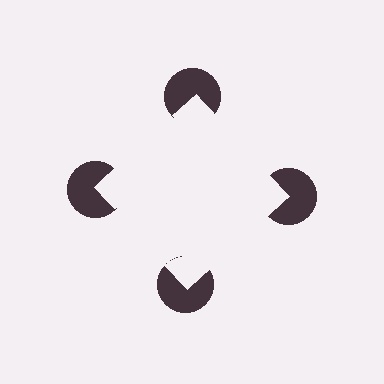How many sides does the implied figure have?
4 sides.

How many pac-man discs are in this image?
There are 4 — one at each vertex of the illusory square.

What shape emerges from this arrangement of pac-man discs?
An illusory square — its edges are inferred from the aligned wedge cuts in the pac-man discs, not physically drawn.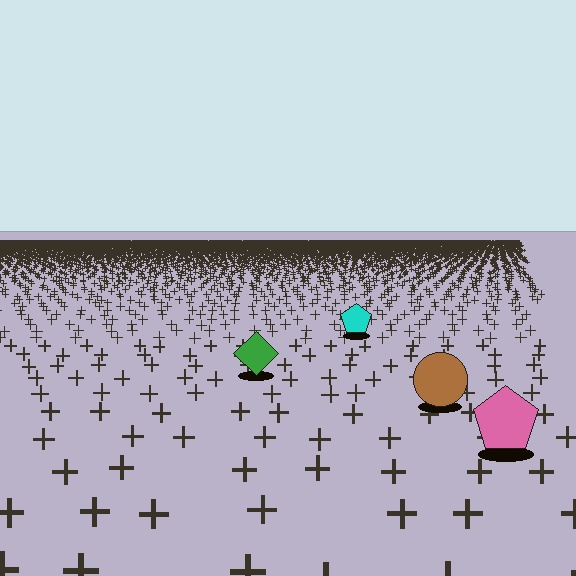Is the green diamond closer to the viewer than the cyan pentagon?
Yes. The green diamond is closer — you can tell from the texture gradient: the ground texture is coarser near it.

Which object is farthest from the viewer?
The cyan pentagon is farthest from the viewer. It appears smaller and the ground texture around it is denser.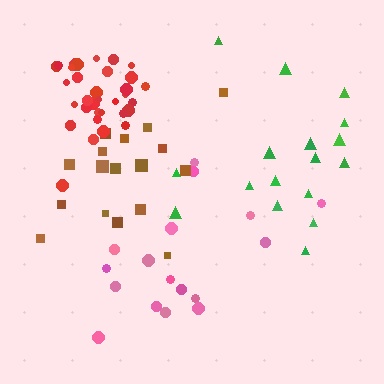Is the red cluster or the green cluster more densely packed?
Red.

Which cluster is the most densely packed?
Red.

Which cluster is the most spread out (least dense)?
Pink.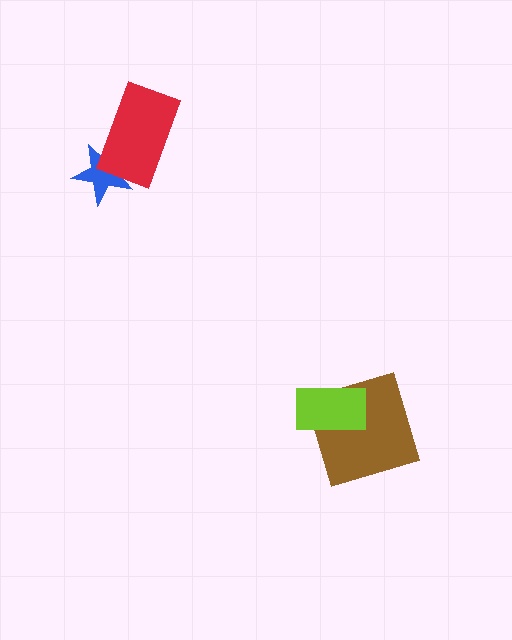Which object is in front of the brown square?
The lime rectangle is in front of the brown square.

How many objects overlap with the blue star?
1 object overlaps with the blue star.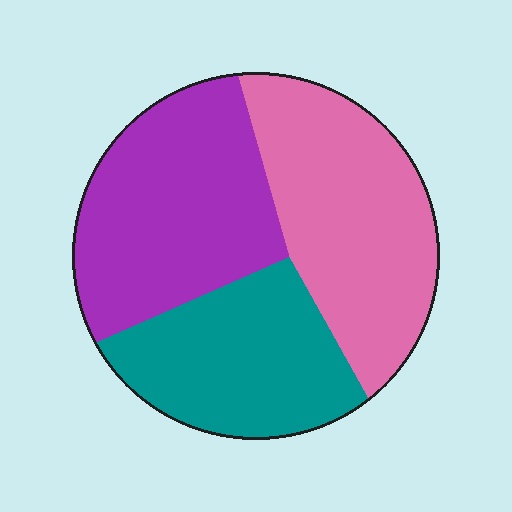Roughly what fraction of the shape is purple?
Purple covers 36% of the shape.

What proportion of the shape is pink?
Pink covers about 35% of the shape.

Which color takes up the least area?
Teal, at roughly 30%.